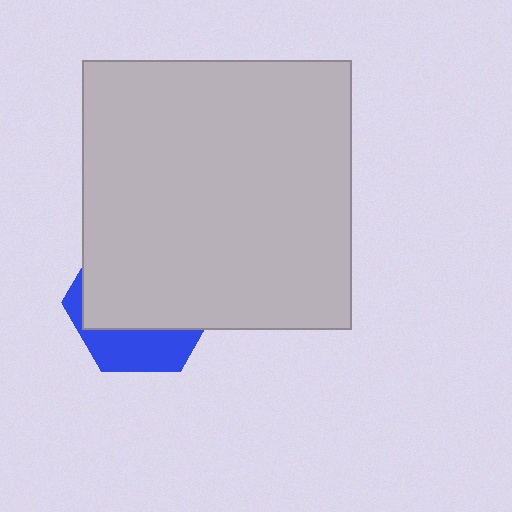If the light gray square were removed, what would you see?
You would see the complete blue hexagon.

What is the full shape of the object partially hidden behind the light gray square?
The partially hidden object is a blue hexagon.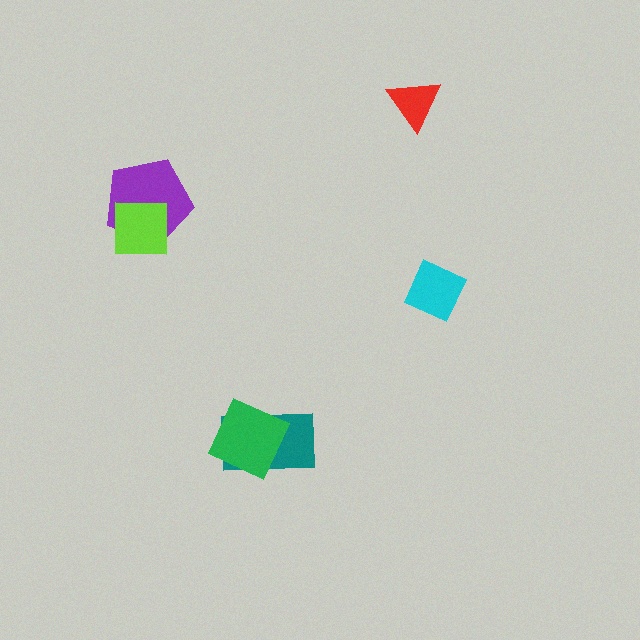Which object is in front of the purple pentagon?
The lime square is in front of the purple pentagon.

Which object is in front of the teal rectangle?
The green square is in front of the teal rectangle.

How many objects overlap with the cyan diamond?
0 objects overlap with the cyan diamond.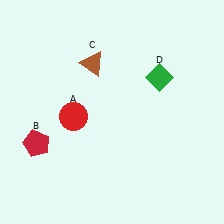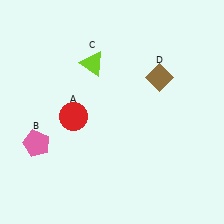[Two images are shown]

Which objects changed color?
B changed from red to pink. C changed from brown to lime. D changed from green to brown.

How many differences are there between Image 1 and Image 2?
There are 3 differences between the two images.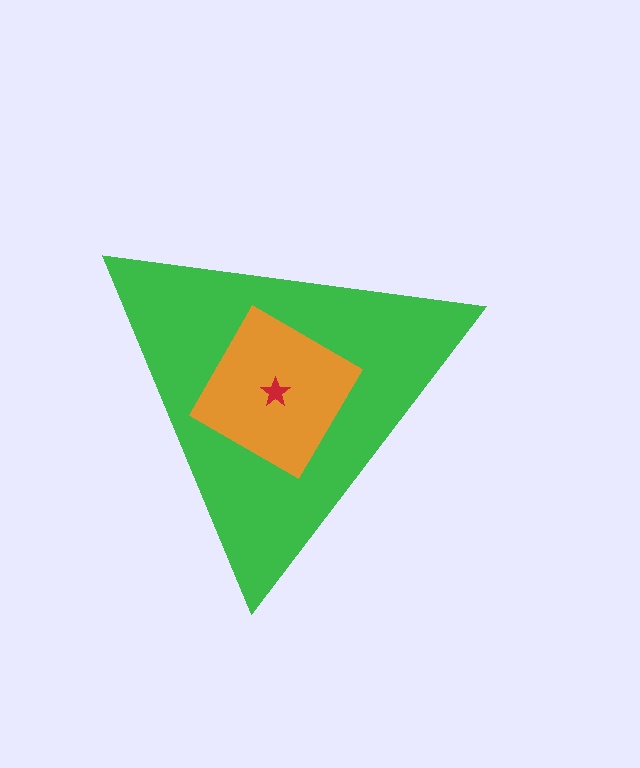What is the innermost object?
The red star.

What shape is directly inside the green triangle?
The orange diamond.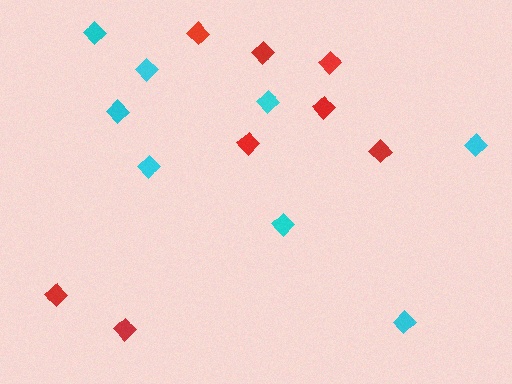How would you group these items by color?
There are 2 groups: one group of cyan diamonds (8) and one group of red diamonds (8).